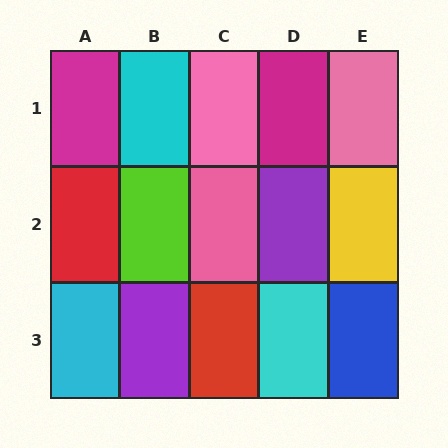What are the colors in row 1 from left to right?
Magenta, cyan, pink, magenta, pink.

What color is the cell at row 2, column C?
Pink.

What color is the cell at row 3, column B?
Purple.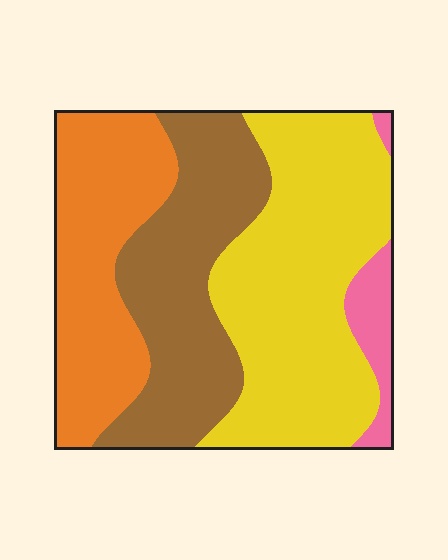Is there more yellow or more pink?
Yellow.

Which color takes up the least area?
Pink, at roughly 5%.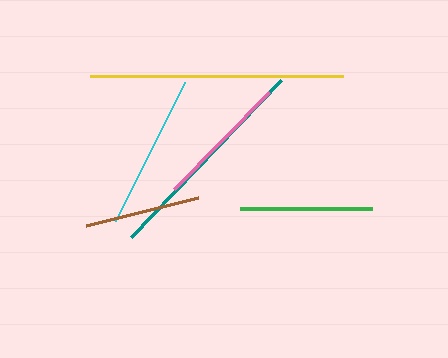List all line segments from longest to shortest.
From longest to shortest: yellow, teal, cyan, pink, green, brown.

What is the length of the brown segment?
The brown segment is approximately 115 pixels long.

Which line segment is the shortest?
The brown line is the shortest at approximately 115 pixels.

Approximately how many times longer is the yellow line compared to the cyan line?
The yellow line is approximately 1.6 times the length of the cyan line.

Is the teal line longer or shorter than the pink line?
The teal line is longer than the pink line.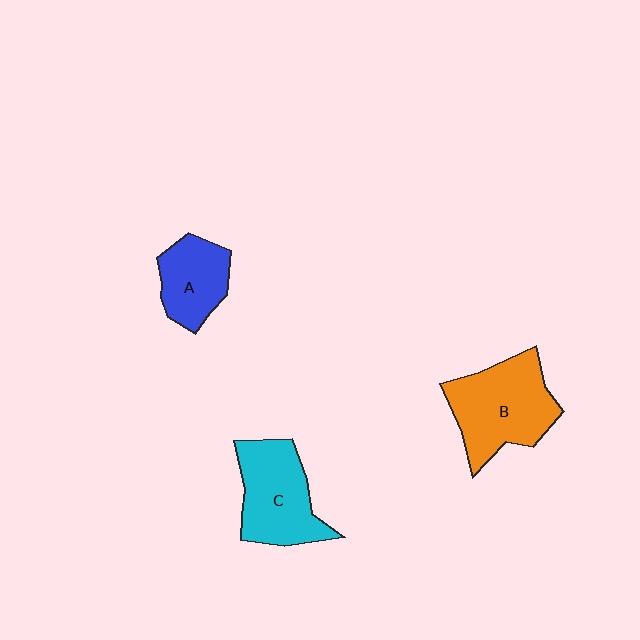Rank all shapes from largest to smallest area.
From largest to smallest: B (orange), C (cyan), A (blue).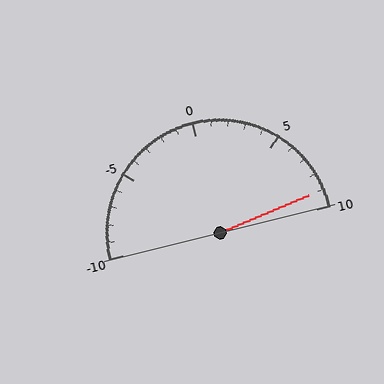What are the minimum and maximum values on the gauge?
The gauge ranges from -10 to 10.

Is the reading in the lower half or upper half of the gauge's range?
The reading is in the upper half of the range (-10 to 10).